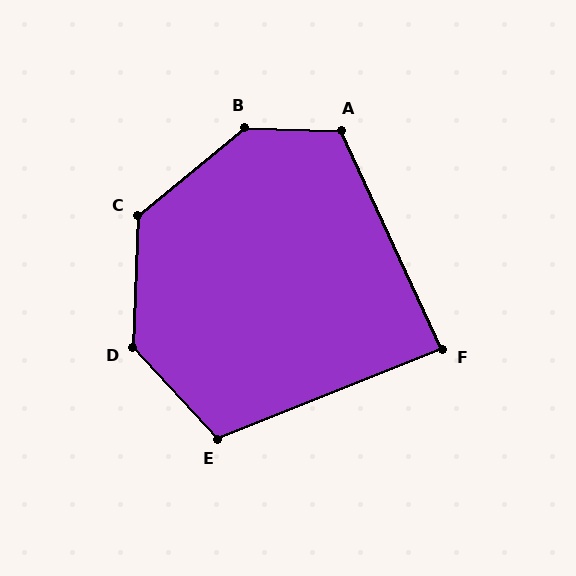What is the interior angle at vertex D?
Approximately 135 degrees (obtuse).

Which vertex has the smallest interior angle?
F, at approximately 87 degrees.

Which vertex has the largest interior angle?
B, at approximately 139 degrees.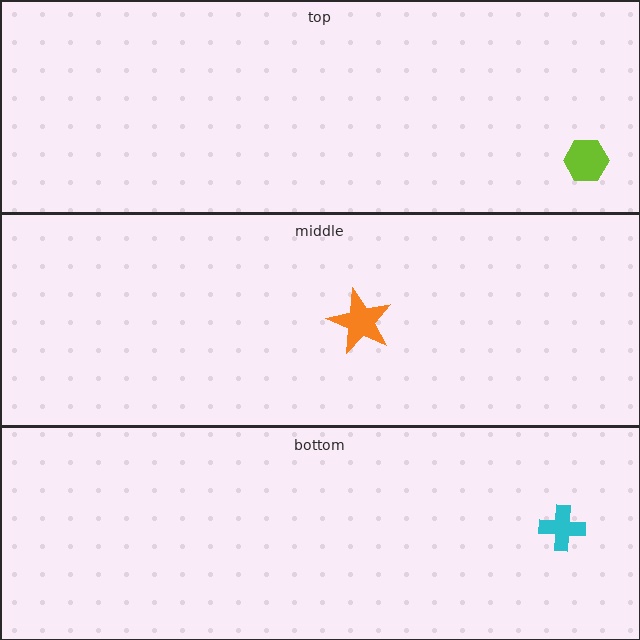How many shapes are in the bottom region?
1.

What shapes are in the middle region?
The orange star.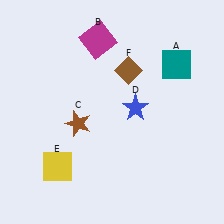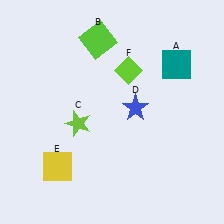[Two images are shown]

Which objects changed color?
B changed from magenta to lime. C changed from brown to lime. F changed from brown to lime.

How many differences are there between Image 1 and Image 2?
There are 3 differences between the two images.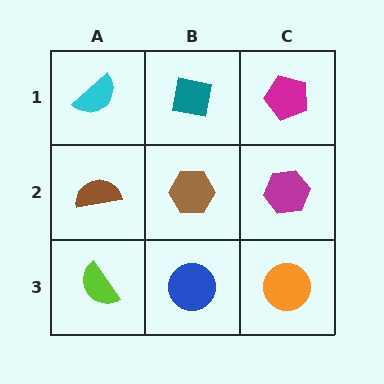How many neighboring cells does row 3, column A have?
2.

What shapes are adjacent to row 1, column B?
A brown hexagon (row 2, column B), a cyan semicircle (row 1, column A), a magenta pentagon (row 1, column C).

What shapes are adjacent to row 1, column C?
A magenta hexagon (row 2, column C), a teal square (row 1, column B).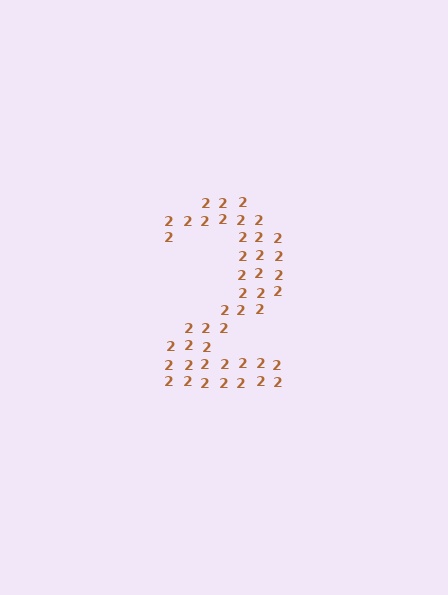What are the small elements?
The small elements are digit 2's.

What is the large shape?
The large shape is the digit 2.